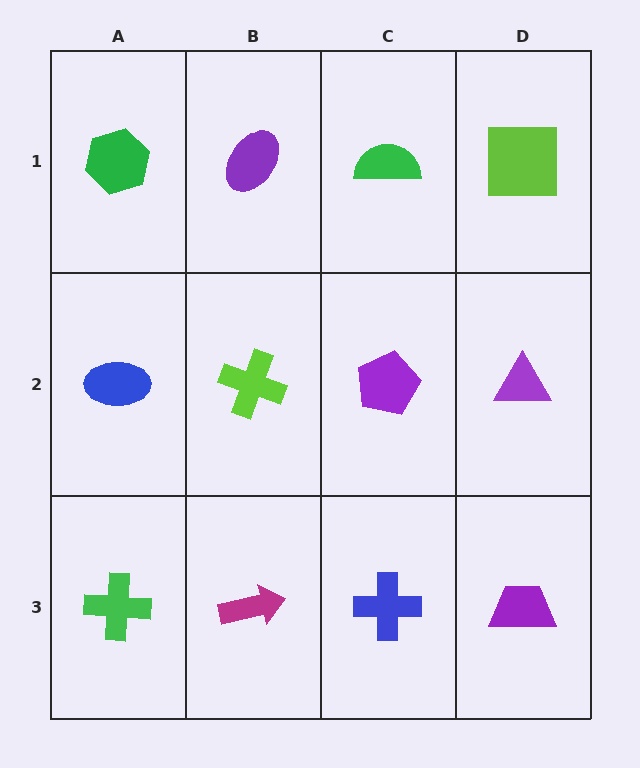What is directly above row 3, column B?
A lime cross.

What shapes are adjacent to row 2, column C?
A green semicircle (row 1, column C), a blue cross (row 3, column C), a lime cross (row 2, column B), a purple triangle (row 2, column D).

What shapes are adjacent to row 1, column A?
A blue ellipse (row 2, column A), a purple ellipse (row 1, column B).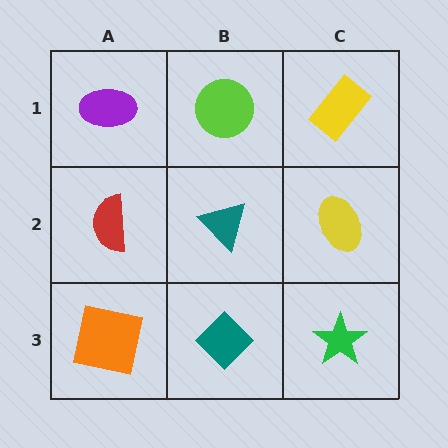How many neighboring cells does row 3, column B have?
3.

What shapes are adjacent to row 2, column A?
A purple ellipse (row 1, column A), an orange square (row 3, column A), a teal triangle (row 2, column B).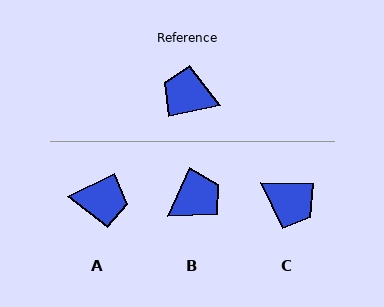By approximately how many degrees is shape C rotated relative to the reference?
Approximately 167 degrees counter-clockwise.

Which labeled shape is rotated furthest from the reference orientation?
C, about 167 degrees away.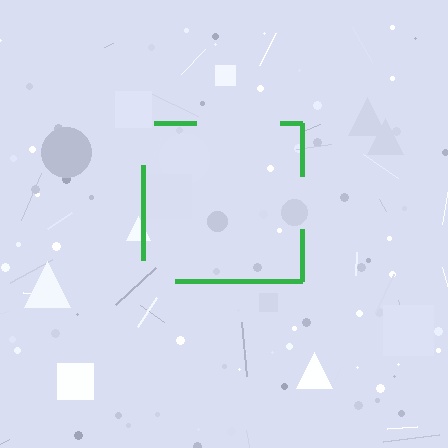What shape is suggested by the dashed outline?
The dashed outline suggests a square.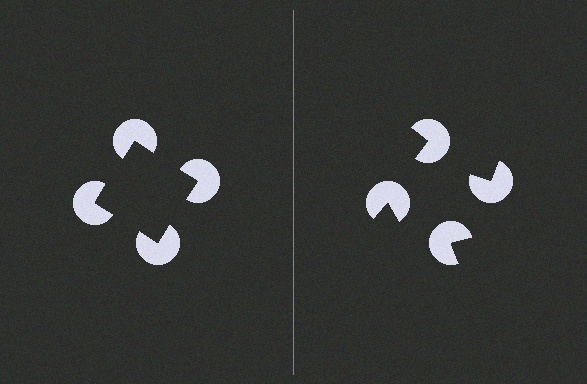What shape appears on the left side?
An illusory square.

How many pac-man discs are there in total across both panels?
8 — 4 on each side.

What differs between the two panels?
The pac-man discs are positioned identically on both sides; only the wedge orientations differ. On the left they align to a square; on the right they are misaligned.